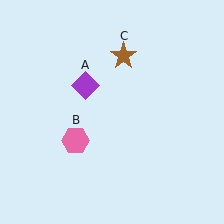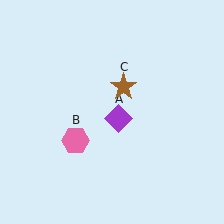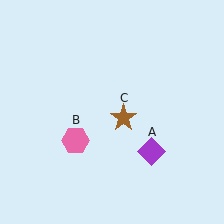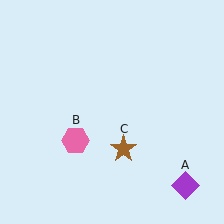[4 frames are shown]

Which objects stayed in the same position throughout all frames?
Pink hexagon (object B) remained stationary.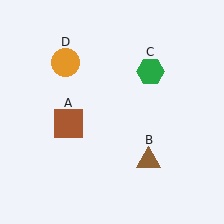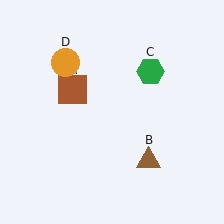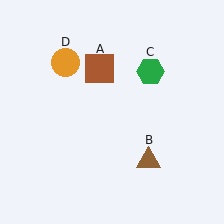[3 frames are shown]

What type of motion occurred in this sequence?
The brown square (object A) rotated clockwise around the center of the scene.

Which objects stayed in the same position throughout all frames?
Brown triangle (object B) and green hexagon (object C) and orange circle (object D) remained stationary.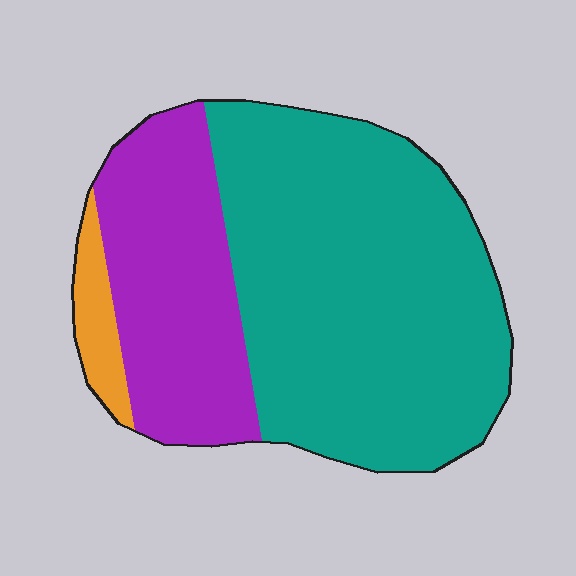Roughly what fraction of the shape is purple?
Purple covers about 30% of the shape.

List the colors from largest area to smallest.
From largest to smallest: teal, purple, orange.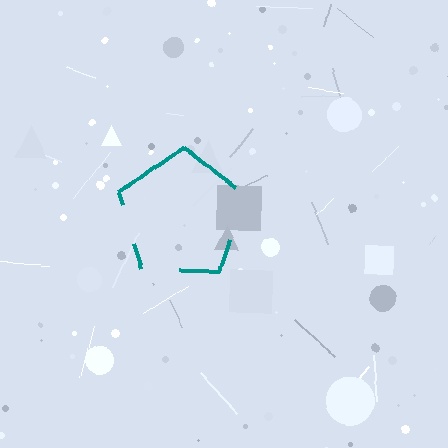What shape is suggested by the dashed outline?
The dashed outline suggests a pentagon.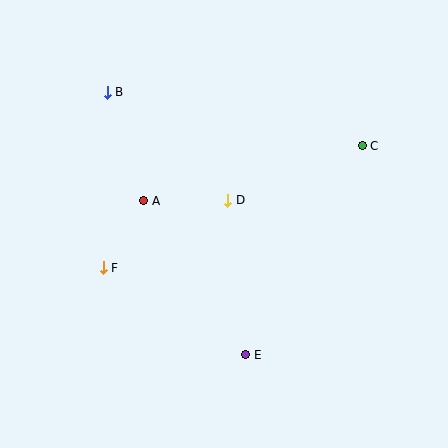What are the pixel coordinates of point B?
Point B is at (107, 92).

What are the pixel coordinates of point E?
Point E is at (246, 355).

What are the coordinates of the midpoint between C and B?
The midpoint between C and B is at (235, 119).